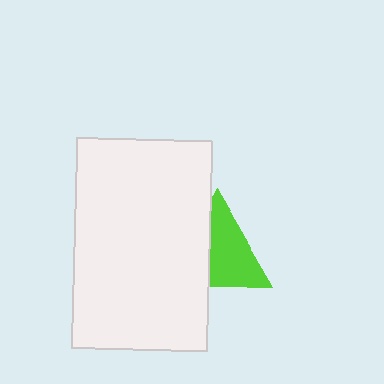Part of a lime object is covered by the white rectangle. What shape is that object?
It is a triangle.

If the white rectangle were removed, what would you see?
You would see the complete lime triangle.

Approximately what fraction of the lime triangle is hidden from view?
Roughly 40% of the lime triangle is hidden behind the white rectangle.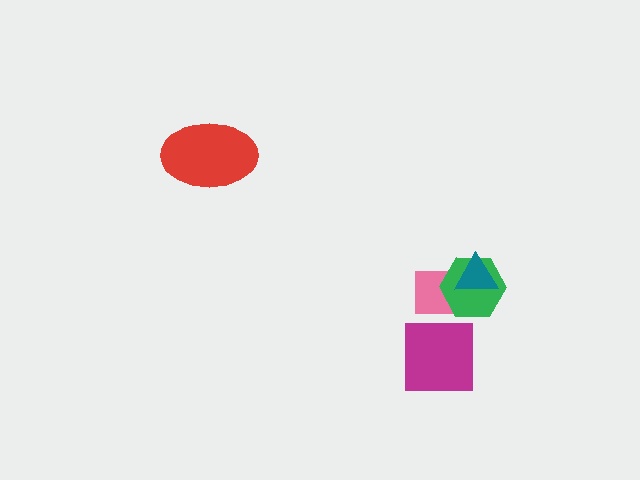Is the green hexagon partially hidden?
Yes, it is partially covered by another shape.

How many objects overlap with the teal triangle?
2 objects overlap with the teal triangle.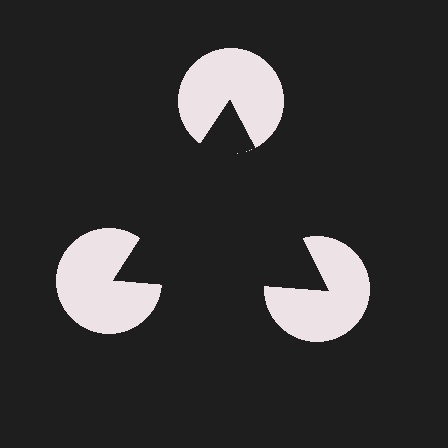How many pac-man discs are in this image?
There are 3 — one at each vertex of the illusory triangle.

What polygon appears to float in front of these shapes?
An illusory triangle — its edges are inferred from the aligned wedge cuts in the pac-man discs, not physically drawn.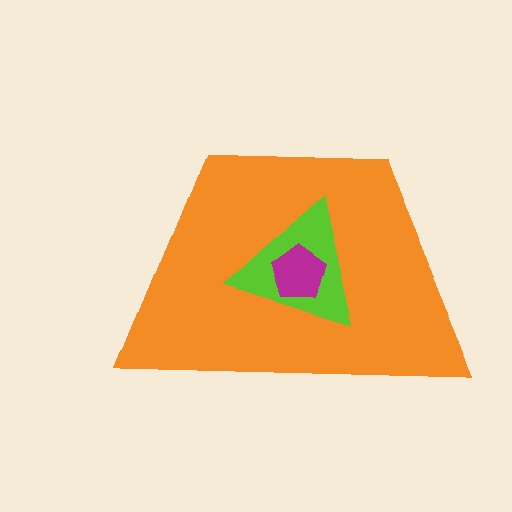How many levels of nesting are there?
3.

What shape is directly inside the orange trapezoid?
The lime triangle.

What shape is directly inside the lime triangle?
The magenta pentagon.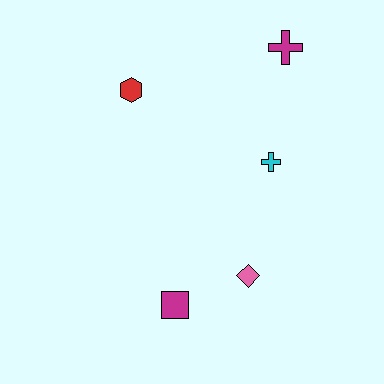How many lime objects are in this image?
There are no lime objects.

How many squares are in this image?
There is 1 square.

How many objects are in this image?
There are 5 objects.